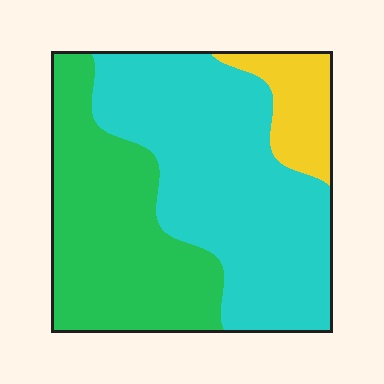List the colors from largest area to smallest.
From largest to smallest: cyan, green, yellow.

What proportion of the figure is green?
Green covers about 40% of the figure.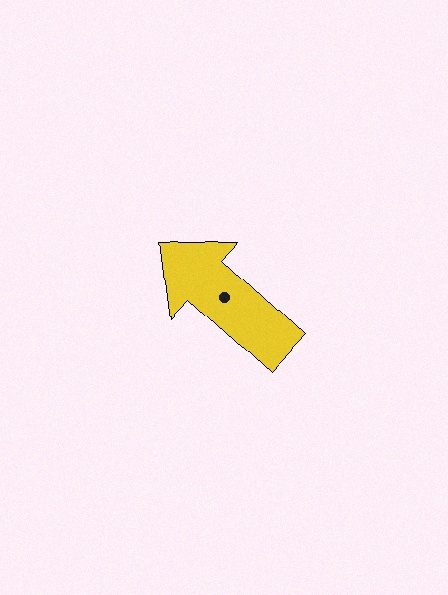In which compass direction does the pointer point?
Northwest.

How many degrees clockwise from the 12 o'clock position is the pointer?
Approximately 312 degrees.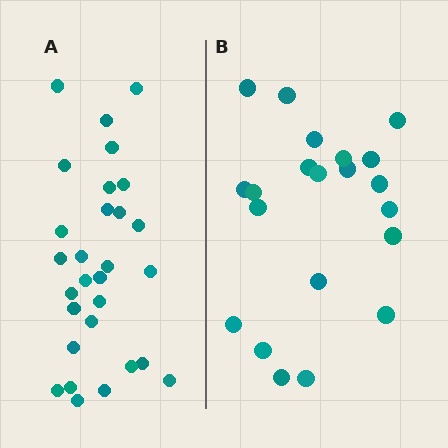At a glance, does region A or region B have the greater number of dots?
Region A (the left region) has more dots.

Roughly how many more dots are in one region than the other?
Region A has roughly 8 or so more dots than region B.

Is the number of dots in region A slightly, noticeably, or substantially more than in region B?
Region A has noticeably more, but not dramatically so. The ratio is roughly 1.4 to 1.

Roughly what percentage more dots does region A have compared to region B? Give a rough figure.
About 40% more.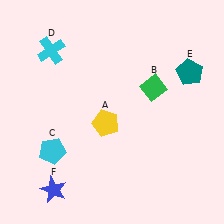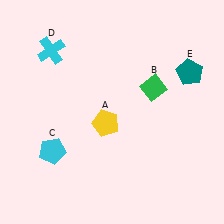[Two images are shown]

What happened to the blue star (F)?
The blue star (F) was removed in Image 2. It was in the bottom-left area of Image 1.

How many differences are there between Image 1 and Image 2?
There is 1 difference between the two images.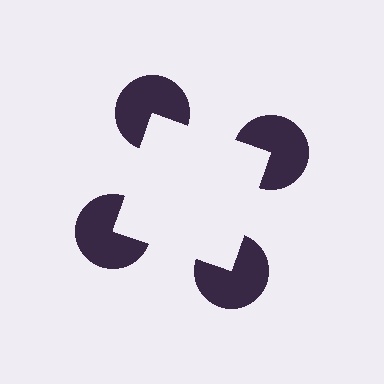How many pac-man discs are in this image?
There are 4 — one at each vertex of the illusory square.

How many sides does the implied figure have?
4 sides.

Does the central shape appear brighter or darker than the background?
It typically appears slightly brighter than the background, even though no actual brightness change is drawn.